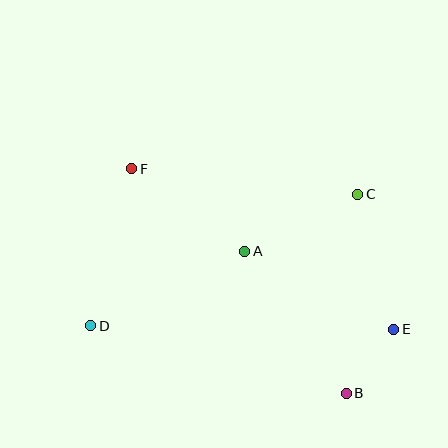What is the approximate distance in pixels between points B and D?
The distance between B and D is approximately 264 pixels.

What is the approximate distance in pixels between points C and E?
The distance between C and E is approximately 140 pixels.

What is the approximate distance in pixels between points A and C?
The distance between A and C is approximately 127 pixels.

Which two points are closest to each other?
Points B and E are closest to each other.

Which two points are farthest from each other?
Points B and F are farthest from each other.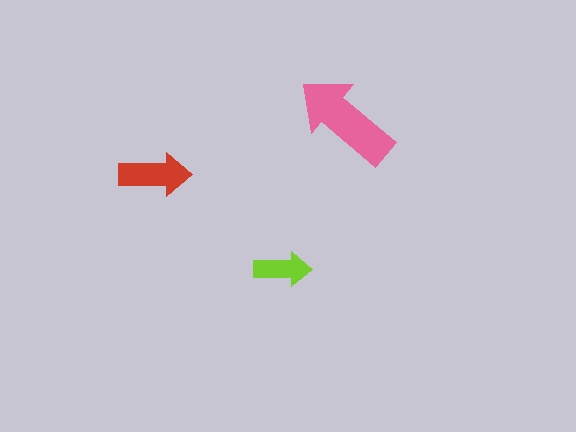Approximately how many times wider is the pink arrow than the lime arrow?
About 2 times wider.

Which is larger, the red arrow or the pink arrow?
The pink one.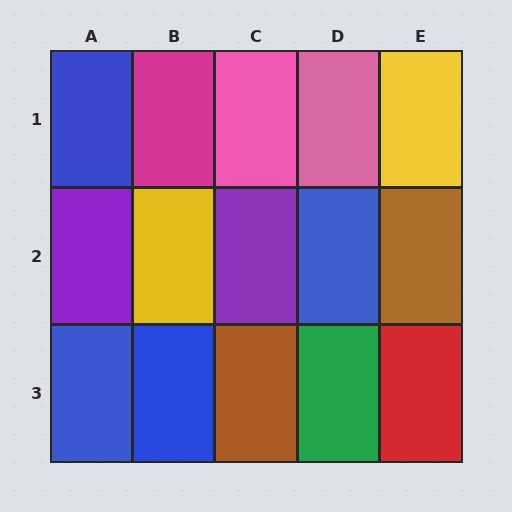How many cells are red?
1 cell is red.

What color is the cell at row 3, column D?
Green.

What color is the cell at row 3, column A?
Blue.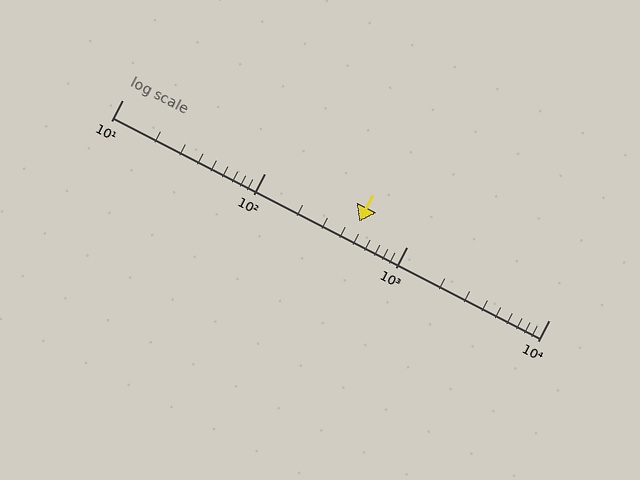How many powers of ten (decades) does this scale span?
The scale spans 3 decades, from 10 to 10000.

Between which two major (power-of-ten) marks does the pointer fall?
The pointer is between 100 and 1000.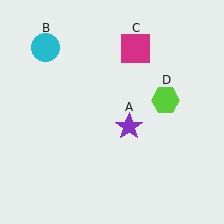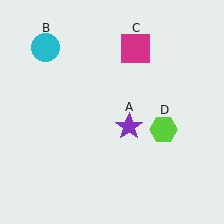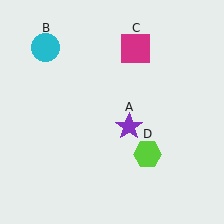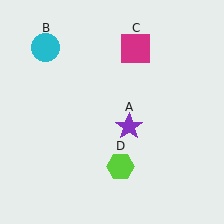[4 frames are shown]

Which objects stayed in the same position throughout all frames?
Purple star (object A) and cyan circle (object B) and magenta square (object C) remained stationary.